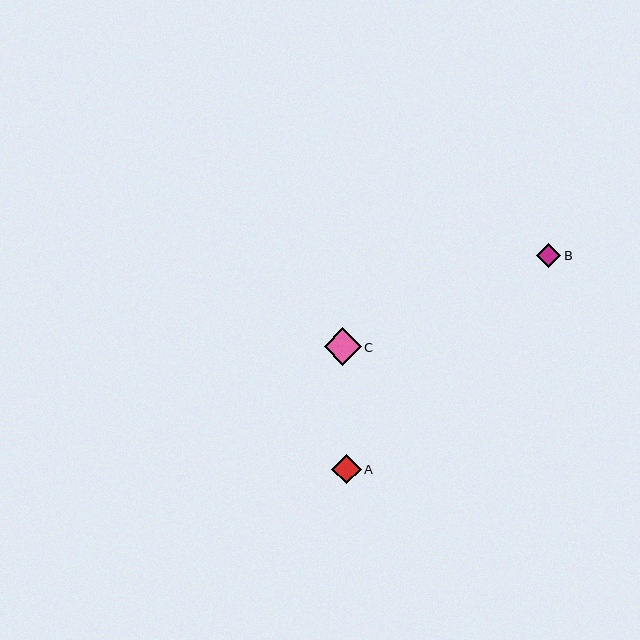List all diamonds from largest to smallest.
From largest to smallest: C, A, B.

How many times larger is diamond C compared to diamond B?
Diamond C is approximately 1.5 times the size of diamond B.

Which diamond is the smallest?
Diamond B is the smallest with a size of approximately 24 pixels.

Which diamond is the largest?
Diamond C is the largest with a size of approximately 37 pixels.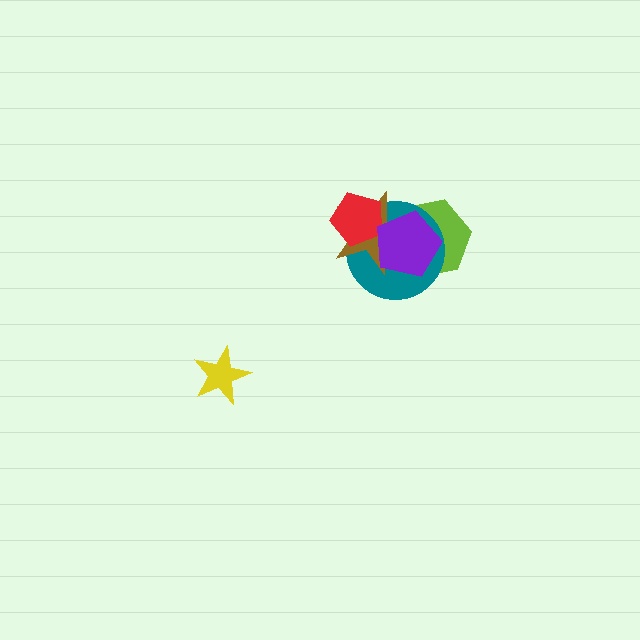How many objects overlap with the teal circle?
4 objects overlap with the teal circle.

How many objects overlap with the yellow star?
0 objects overlap with the yellow star.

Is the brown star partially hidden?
Yes, it is partially covered by another shape.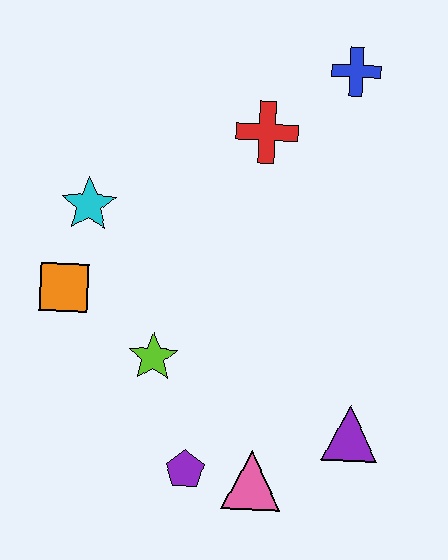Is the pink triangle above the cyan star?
No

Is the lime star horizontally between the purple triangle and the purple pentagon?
No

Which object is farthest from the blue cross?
The purple pentagon is farthest from the blue cross.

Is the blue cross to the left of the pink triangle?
No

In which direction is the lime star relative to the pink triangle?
The lime star is above the pink triangle.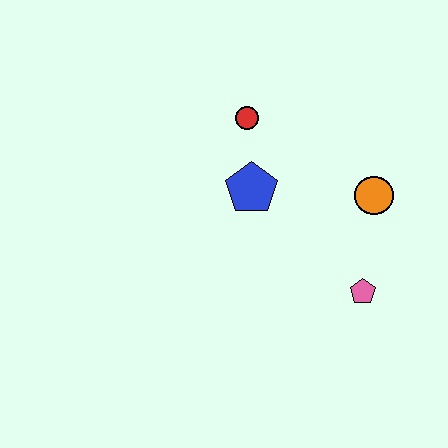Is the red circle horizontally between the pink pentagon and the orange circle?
No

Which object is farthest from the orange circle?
The red circle is farthest from the orange circle.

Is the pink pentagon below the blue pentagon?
Yes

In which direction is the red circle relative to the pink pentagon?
The red circle is above the pink pentagon.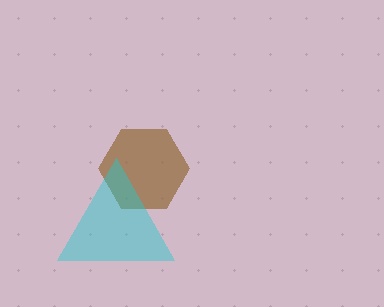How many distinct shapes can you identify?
There are 2 distinct shapes: a brown hexagon, a cyan triangle.